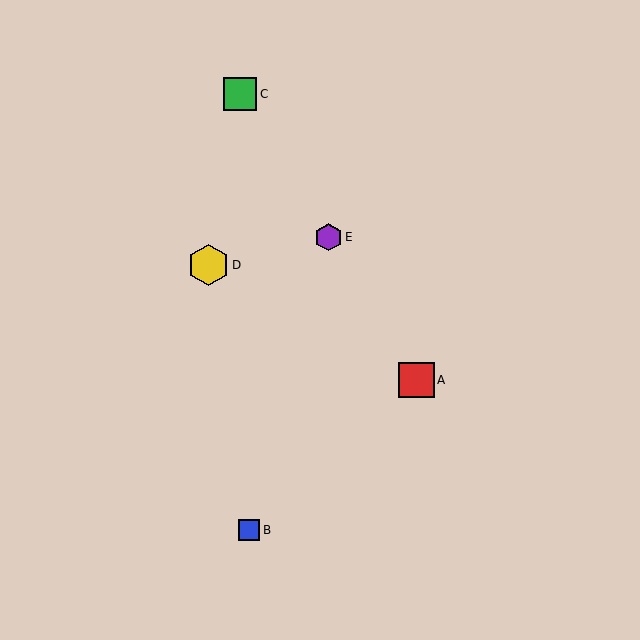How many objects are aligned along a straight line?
3 objects (A, C, E) are aligned along a straight line.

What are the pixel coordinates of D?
Object D is at (209, 265).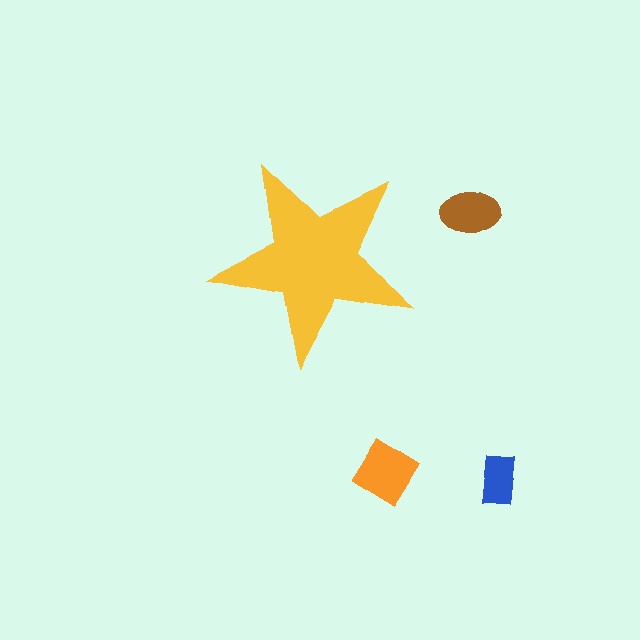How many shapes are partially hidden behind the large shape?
0 shapes are partially hidden.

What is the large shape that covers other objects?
A yellow star.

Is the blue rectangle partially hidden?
No, the blue rectangle is fully visible.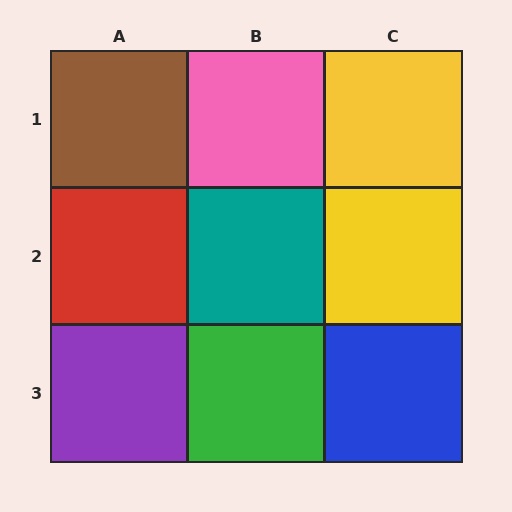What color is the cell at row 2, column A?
Red.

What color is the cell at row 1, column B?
Pink.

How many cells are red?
1 cell is red.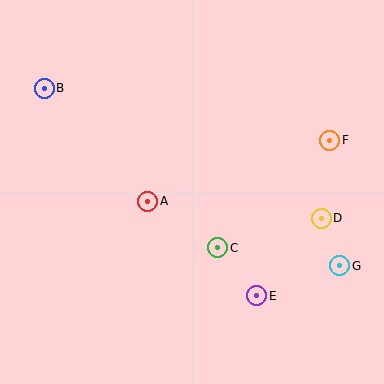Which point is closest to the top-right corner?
Point F is closest to the top-right corner.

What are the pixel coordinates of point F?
Point F is at (330, 141).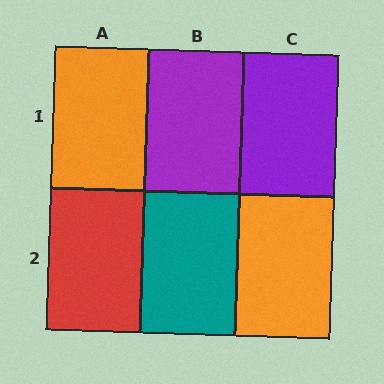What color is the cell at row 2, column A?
Red.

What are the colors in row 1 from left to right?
Orange, purple, purple.